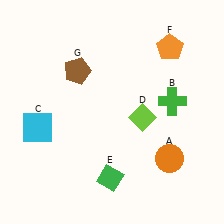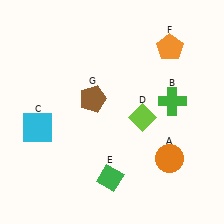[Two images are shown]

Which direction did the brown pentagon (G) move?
The brown pentagon (G) moved down.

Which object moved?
The brown pentagon (G) moved down.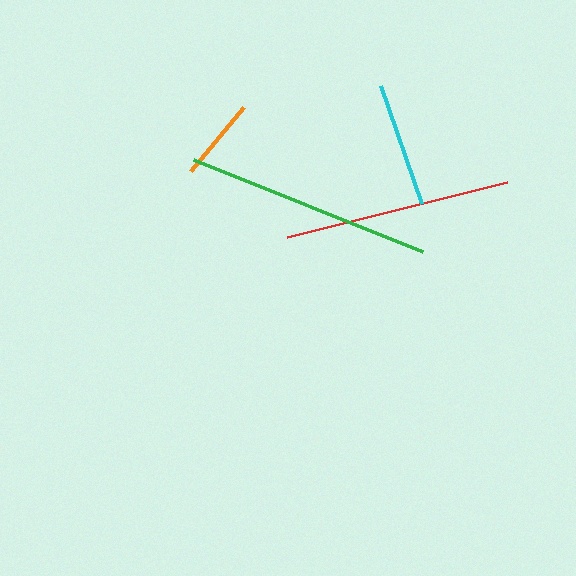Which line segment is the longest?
The green line is the longest at approximately 246 pixels.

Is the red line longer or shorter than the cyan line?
The red line is longer than the cyan line.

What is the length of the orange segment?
The orange segment is approximately 83 pixels long.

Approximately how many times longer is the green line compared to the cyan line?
The green line is approximately 2.0 times the length of the cyan line.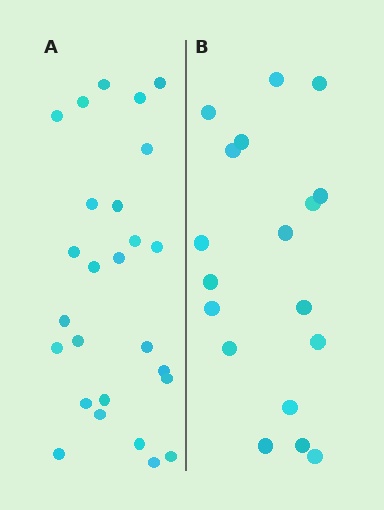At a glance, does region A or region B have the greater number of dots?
Region A (the left region) has more dots.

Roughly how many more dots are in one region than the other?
Region A has roughly 8 or so more dots than region B.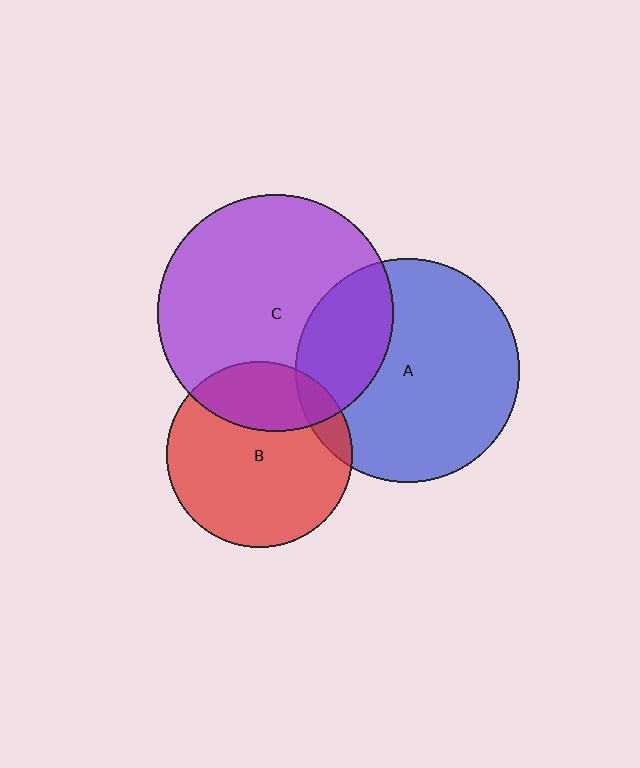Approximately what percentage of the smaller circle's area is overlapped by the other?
Approximately 30%.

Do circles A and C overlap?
Yes.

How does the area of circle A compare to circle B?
Approximately 1.4 times.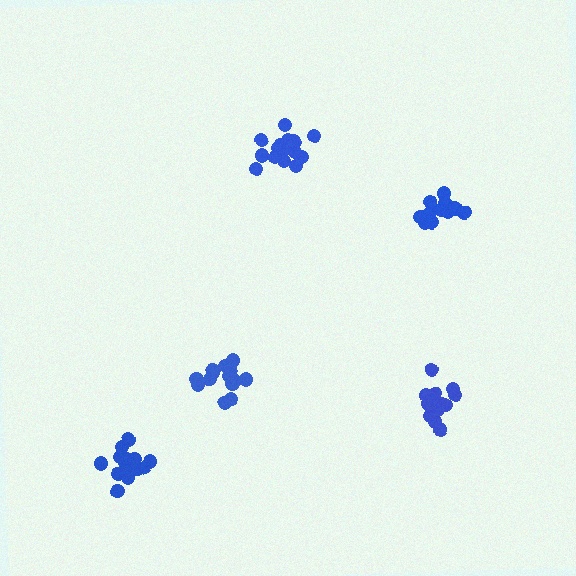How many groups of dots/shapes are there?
There are 5 groups.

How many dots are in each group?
Group 1: 18 dots, Group 2: 14 dots, Group 3: 13 dots, Group 4: 17 dots, Group 5: 16 dots (78 total).